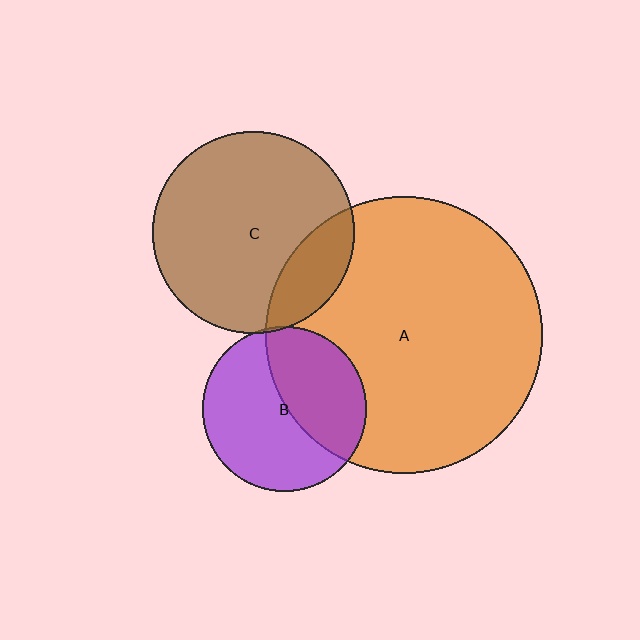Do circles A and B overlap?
Yes.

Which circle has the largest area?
Circle A (orange).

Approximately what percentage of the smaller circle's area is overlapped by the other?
Approximately 40%.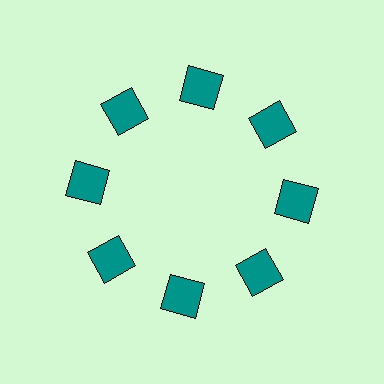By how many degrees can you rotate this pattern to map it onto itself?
The pattern maps onto itself every 45 degrees of rotation.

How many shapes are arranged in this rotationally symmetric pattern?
There are 8 shapes, arranged in 8 groups of 1.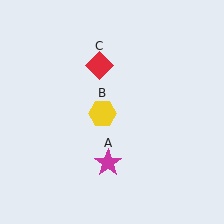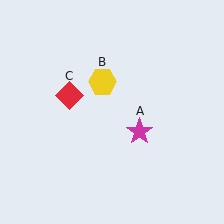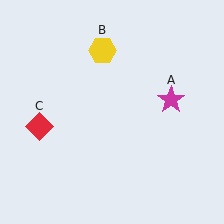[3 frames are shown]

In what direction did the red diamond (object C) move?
The red diamond (object C) moved down and to the left.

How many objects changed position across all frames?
3 objects changed position: magenta star (object A), yellow hexagon (object B), red diamond (object C).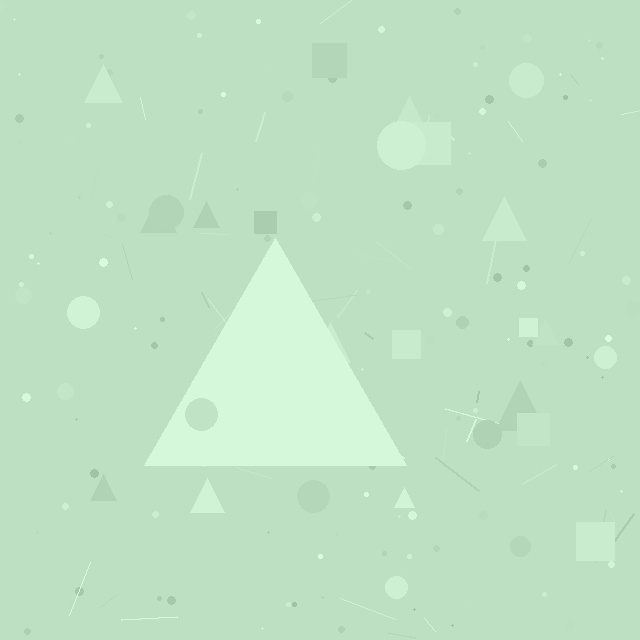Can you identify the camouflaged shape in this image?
The camouflaged shape is a triangle.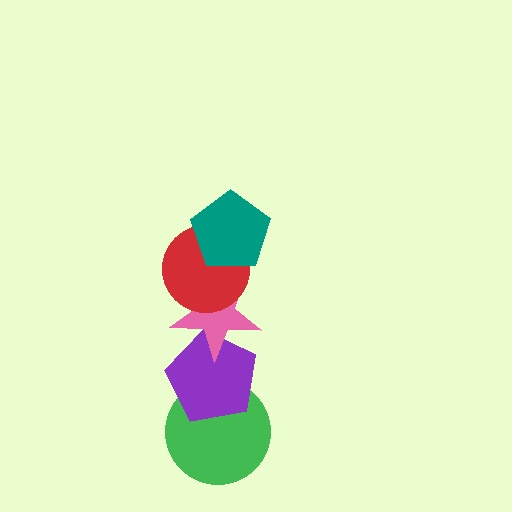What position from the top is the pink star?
The pink star is 3rd from the top.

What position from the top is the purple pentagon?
The purple pentagon is 4th from the top.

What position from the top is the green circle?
The green circle is 5th from the top.